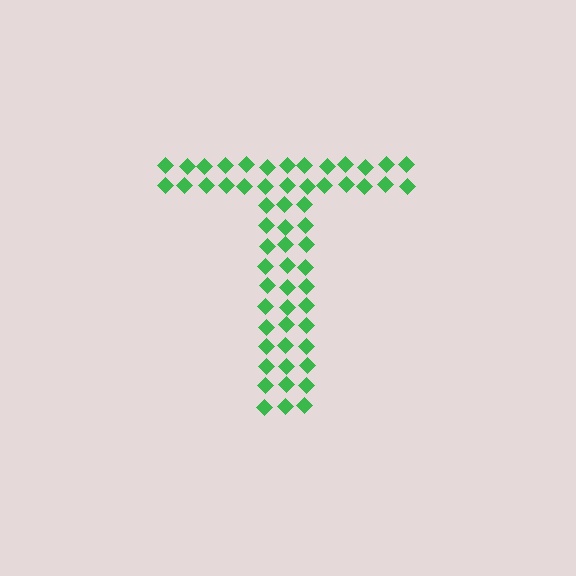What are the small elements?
The small elements are diamonds.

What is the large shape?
The large shape is the letter T.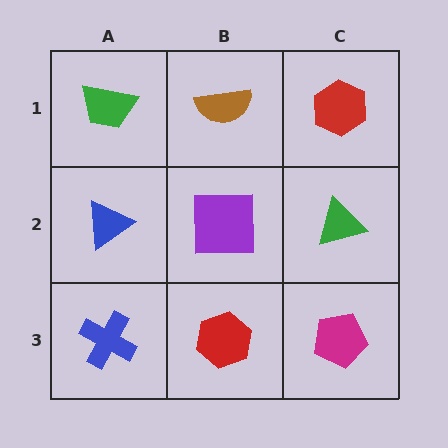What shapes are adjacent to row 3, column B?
A purple square (row 2, column B), a blue cross (row 3, column A), a magenta pentagon (row 3, column C).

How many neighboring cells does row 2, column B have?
4.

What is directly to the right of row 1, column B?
A red hexagon.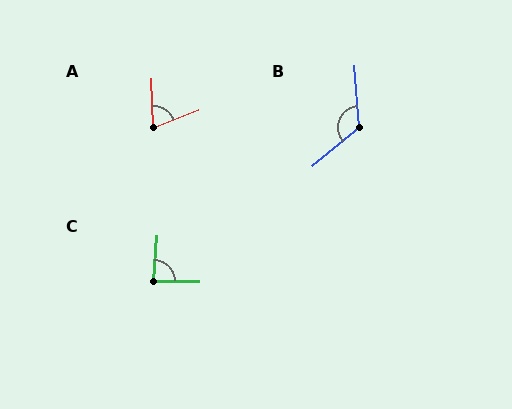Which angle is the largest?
B, at approximately 125 degrees.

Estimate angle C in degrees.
Approximately 85 degrees.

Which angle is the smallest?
A, at approximately 70 degrees.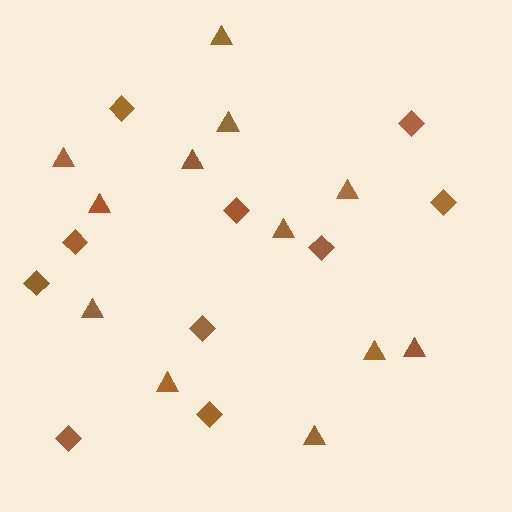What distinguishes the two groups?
There are 2 groups: one group of diamonds (10) and one group of triangles (12).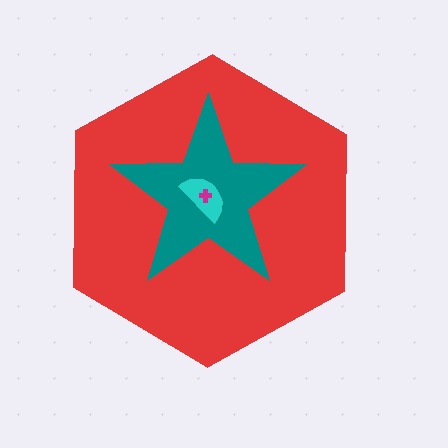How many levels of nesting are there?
4.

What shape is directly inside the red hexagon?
The teal star.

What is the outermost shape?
The red hexagon.